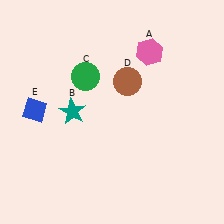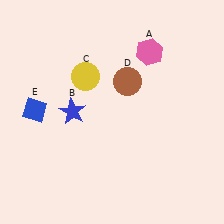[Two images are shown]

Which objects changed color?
B changed from teal to blue. C changed from green to yellow.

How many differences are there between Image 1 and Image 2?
There are 2 differences between the two images.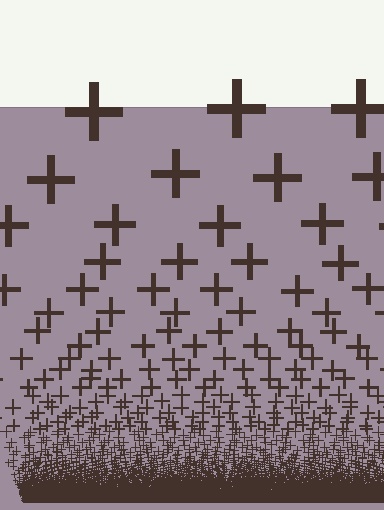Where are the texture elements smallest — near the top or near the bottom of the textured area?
Near the bottom.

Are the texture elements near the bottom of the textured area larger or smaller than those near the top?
Smaller. The gradient is inverted — elements near the bottom are smaller and denser.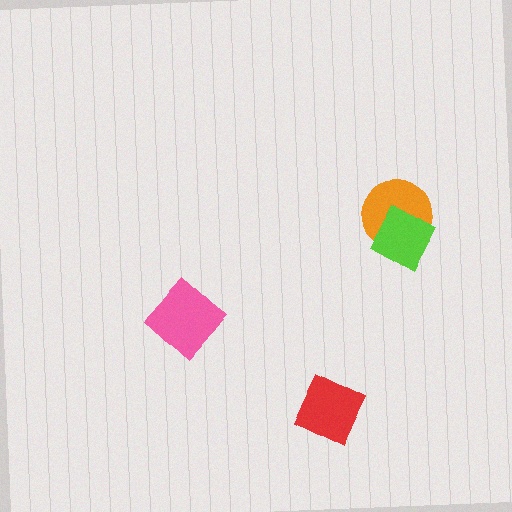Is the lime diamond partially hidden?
No, no other shape covers it.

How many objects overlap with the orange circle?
1 object overlaps with the orange circle.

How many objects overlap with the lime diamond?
1 object overlaps with the lime diamond.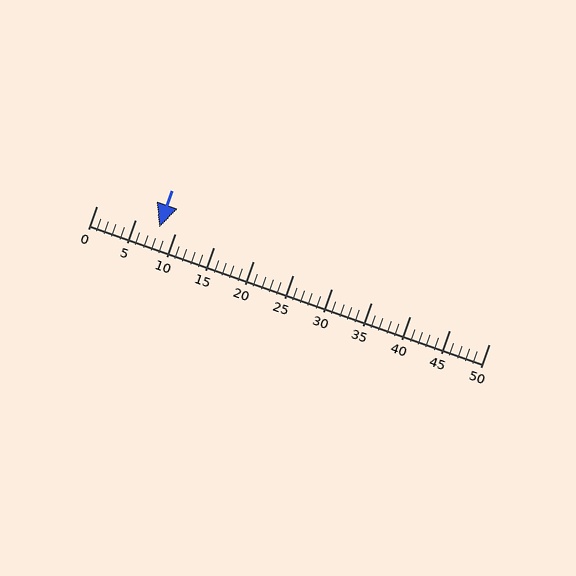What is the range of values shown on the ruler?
The ruler shows values from 0 to 50.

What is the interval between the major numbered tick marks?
The major tick marks are spaced 5 units apart.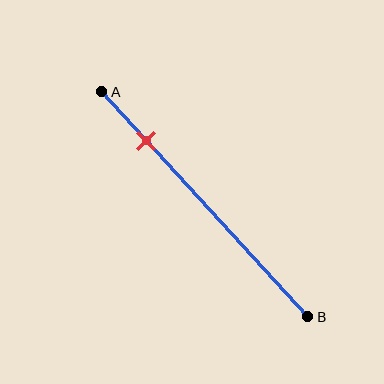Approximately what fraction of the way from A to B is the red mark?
The red mark is approximately 20% of the way from A to B.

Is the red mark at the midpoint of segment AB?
No, the mark is at about 20% from A, not at the 50% midpoint.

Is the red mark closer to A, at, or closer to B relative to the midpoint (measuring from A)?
The red mark is closer to point A than the midpoint of segment AB.